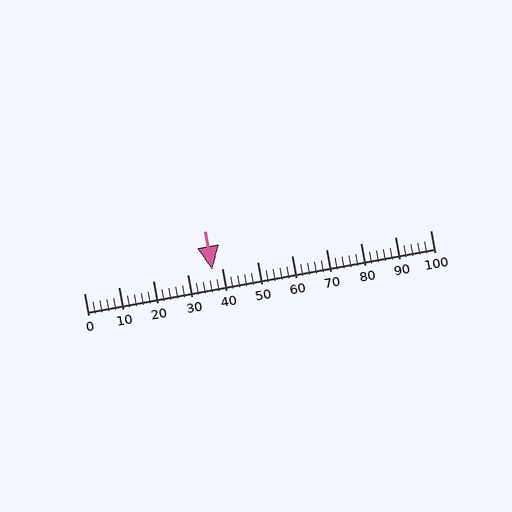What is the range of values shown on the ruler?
The ruler shows values from 0 to 100.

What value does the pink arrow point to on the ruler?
The pink arrow points to approximately 37.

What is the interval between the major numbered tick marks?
The major tick marks are spaced 10 units apart.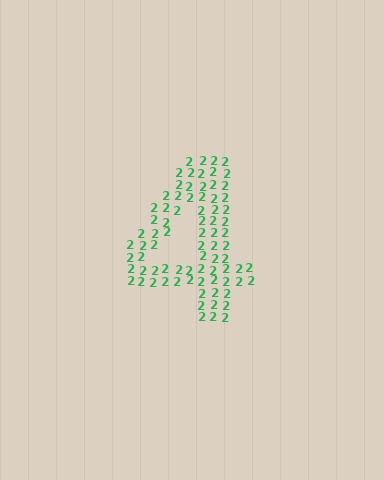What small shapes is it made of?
It is made of small digit 2's.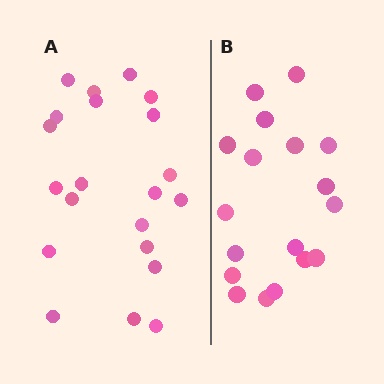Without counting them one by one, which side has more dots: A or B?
Region A (the left region) has more dots.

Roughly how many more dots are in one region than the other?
Region A has just a few more — roughly 2 or 3 more dots than region B.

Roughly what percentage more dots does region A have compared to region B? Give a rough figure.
About 15% more.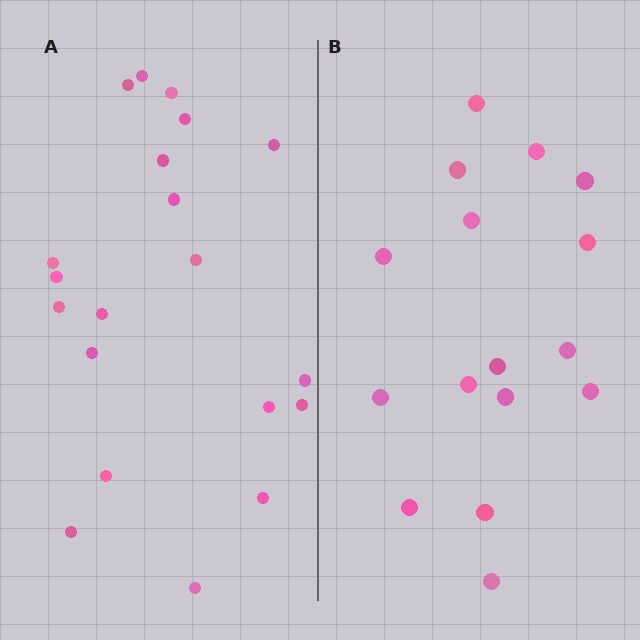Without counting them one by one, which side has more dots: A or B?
Region A (the left region) has more dots.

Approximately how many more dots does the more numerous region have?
Region A has about 4 more dots than region B.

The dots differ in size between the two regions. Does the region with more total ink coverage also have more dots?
No. Region B has more total ink coverage because its dots are larger, but region A actually contains more individual dots. Total area can be misleading — the number of items is what matters here.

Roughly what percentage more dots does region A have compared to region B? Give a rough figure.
About 25% more.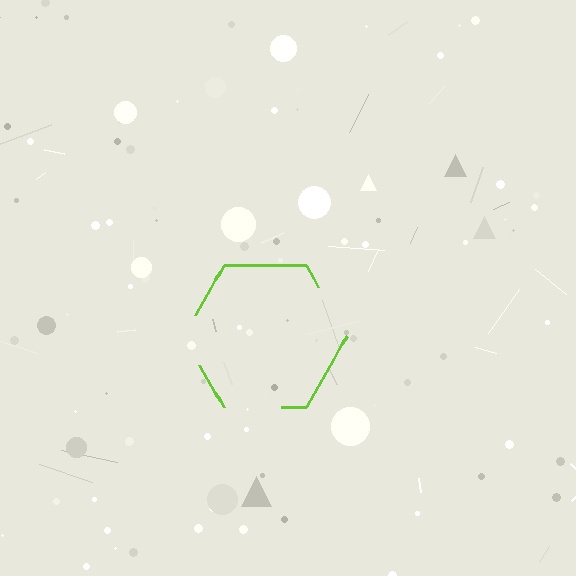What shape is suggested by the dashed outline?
The dashed outline suggests a hexagon.